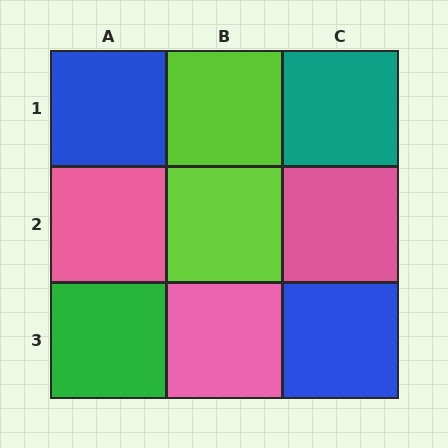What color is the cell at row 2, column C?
Pink.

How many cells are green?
1 cell is green.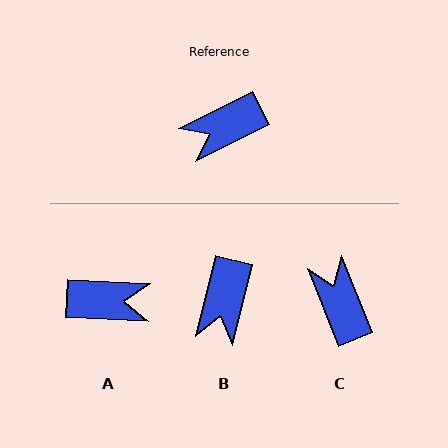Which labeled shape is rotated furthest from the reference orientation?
A, about 150 degrees away.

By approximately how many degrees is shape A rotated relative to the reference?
Approximately 150 degrees counter-clockwise.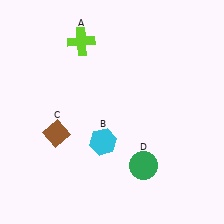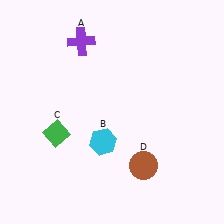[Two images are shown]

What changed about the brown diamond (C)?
In Image 1, C is brown. In Image 2, it changed to green.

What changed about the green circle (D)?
In Image 1, D is green. In Image 2, it changed to brown.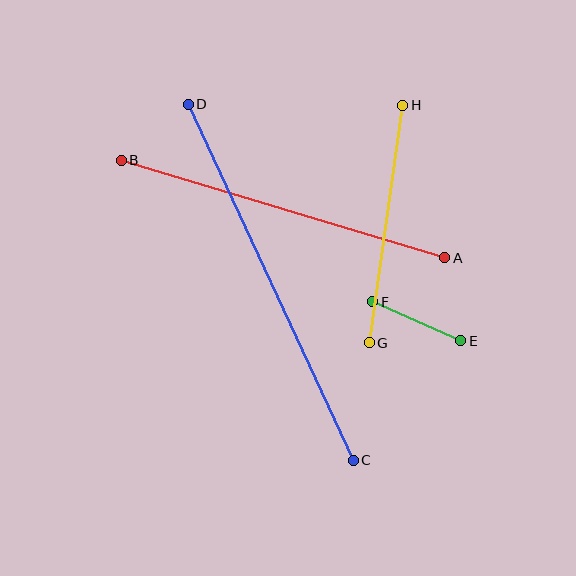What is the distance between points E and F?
The distance is approximately 96 pixels.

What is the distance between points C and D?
The distance is approximately 392 pixels.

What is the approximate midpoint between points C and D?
The midpoint is at approximately (271, 282) pixels.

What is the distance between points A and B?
The distance is approximately 338 pixels.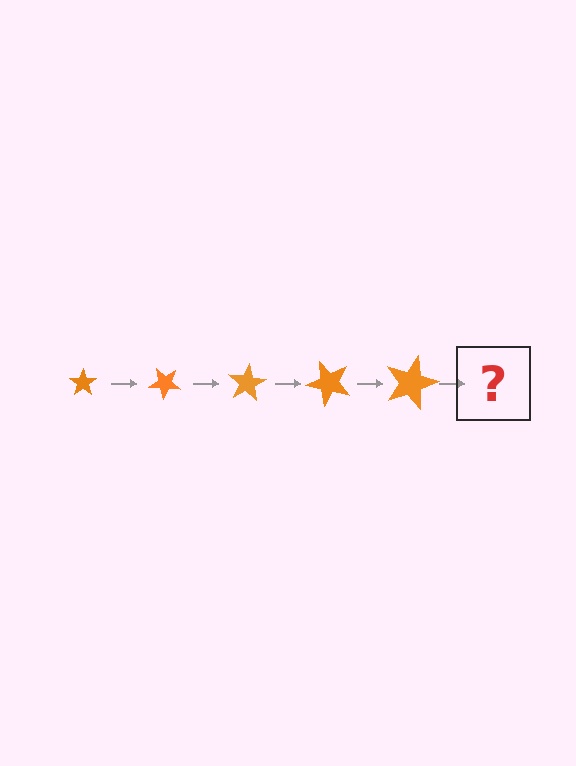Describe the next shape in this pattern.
It should be a star, larger than the previous one and rotated 200 degrees from the start.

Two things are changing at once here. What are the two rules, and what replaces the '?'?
The two rules are that the star grows larger each step and it rotates 40 degrees each step. The '?' should be a star, larger than the previous one and rotated 200 degrees from the start.